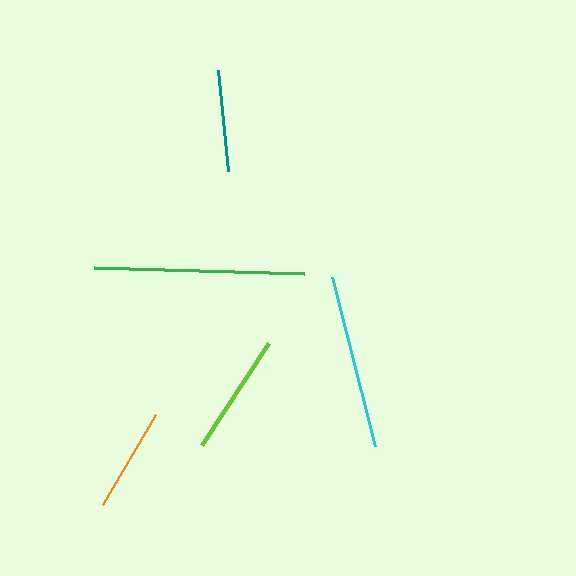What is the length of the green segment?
The green segment is approximately 210 pixels long.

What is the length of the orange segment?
The orange segment is approximately 105 pixels long.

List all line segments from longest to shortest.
From longest to shortest: green, cyan, lime, orange, teal.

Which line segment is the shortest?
The teal line is the shortest at approximately 102 pixels.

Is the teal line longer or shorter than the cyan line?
The cyan line is longer than the teal line.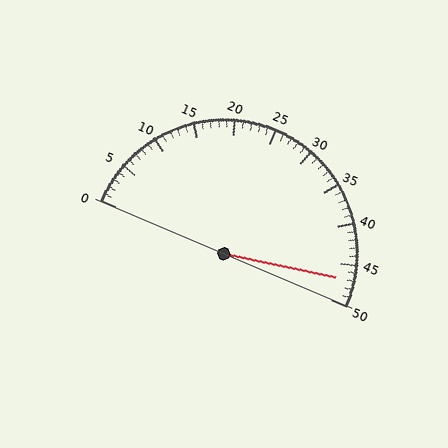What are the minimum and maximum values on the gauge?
The gauge ranges from 0 to 50.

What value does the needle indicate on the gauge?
The needle indicates approximately 47.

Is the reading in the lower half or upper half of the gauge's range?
The reading is in the upper half of the range (0 to 50).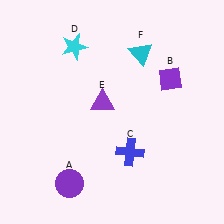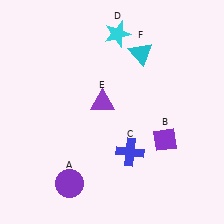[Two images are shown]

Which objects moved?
The objects that moved are: the purple diamond (B), the cyan star (D).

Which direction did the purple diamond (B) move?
The purple diamond (B) moved down.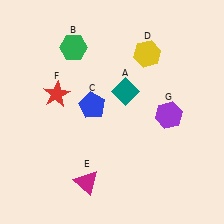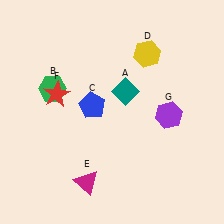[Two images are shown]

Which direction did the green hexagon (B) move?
The green hexagon (B) moved down.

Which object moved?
The green hexagon (B) moved down.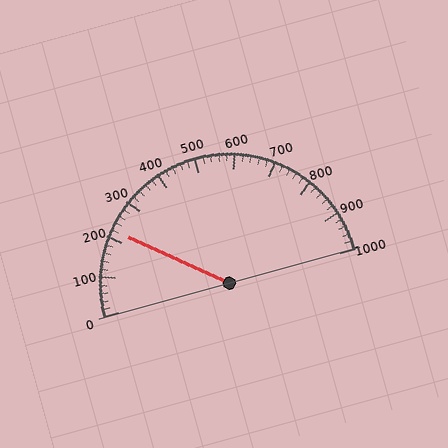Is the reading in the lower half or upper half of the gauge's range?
The reading is in the lower half of the range (0 to 1000).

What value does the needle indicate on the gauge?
The needle indicates approximately 220.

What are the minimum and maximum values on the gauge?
The gauge ranges from 0 to 1000.